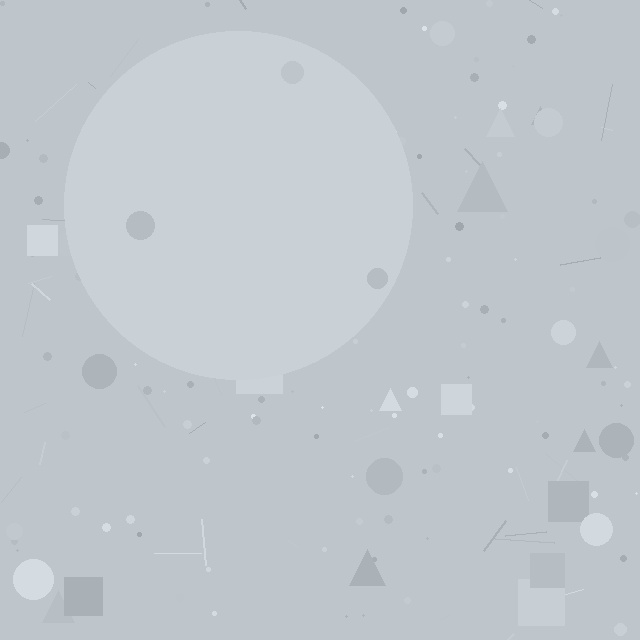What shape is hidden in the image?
A circle is hidden in the image.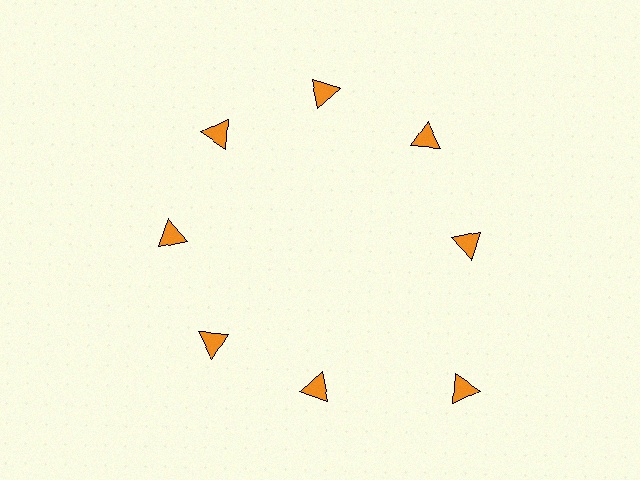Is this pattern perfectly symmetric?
No. The 8 orange triangles are arranged in a ring, but one element near the 4 o'clock position is pushed outward from the center, breaking the 8-fold rotational symmetry.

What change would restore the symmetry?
The symmetry would be restored by moving it inward, back onto the ring so that all 8 triangles sit at equal angles and equal distance from the center.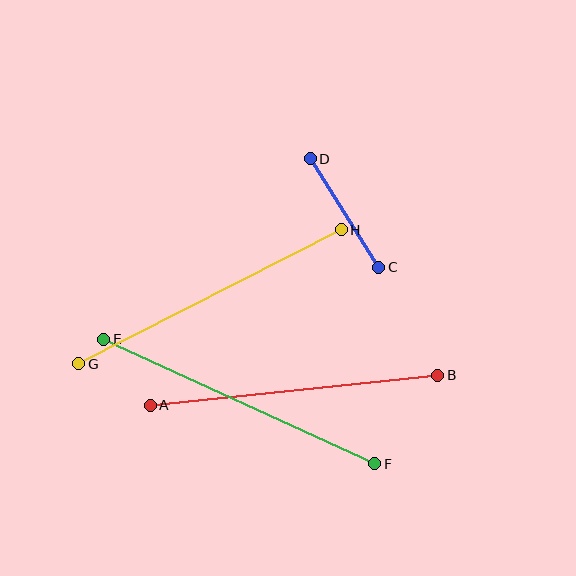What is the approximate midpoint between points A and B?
The midpoint is at approximately (294, 390) pixels.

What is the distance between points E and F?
The distance is approximately 298 pixels.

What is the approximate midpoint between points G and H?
The midpoint is at approximately (210, 297) pixels.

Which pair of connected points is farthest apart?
Points E and F are farthest apart.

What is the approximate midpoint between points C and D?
The midpoint is at approximately (345, 213) pixels.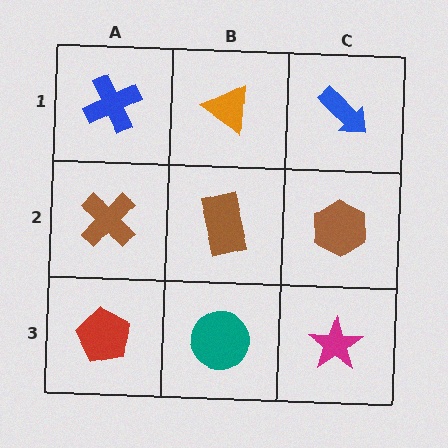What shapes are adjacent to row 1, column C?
A brown hexagon (row 2, column C), an orange triangle (row 1, column B).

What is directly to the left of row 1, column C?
An orange triangle.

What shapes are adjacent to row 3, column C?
A brown hexagon (row 2, column C), a teal circle (row 3, column B).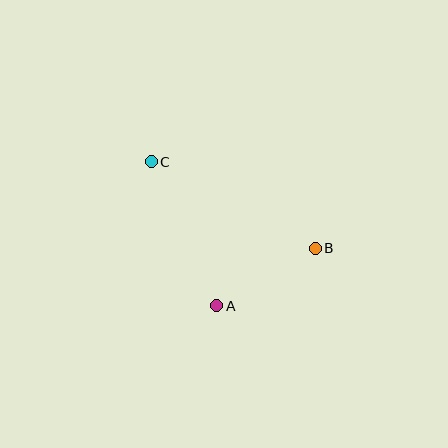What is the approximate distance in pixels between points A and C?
The distance between A and C is approximately 158 pixels.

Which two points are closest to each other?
Points A and B are closest to each other.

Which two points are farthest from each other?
Points B and C are farthest from each other.